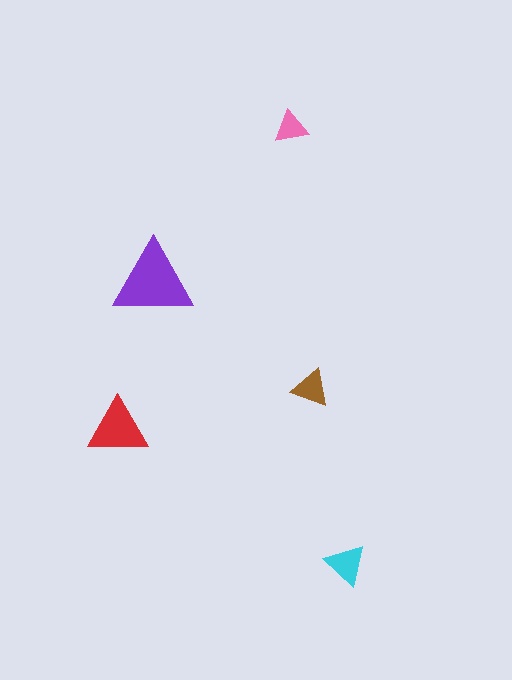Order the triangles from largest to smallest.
the purple one, the red one, the cyan one, the brown one, the pink one.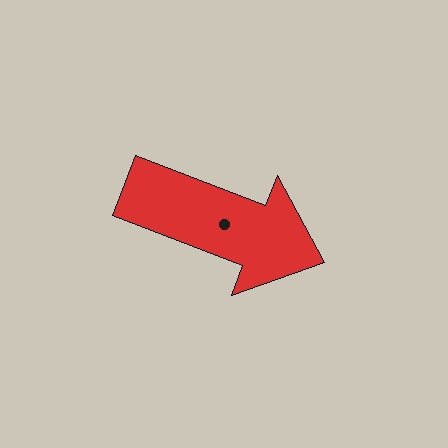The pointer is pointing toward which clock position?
Roughly 4 o'clock.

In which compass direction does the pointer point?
East.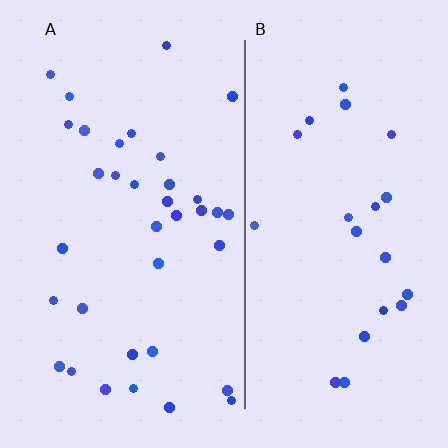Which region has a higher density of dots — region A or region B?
A (the left).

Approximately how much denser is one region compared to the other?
Approximately 1.6× — region A over region B.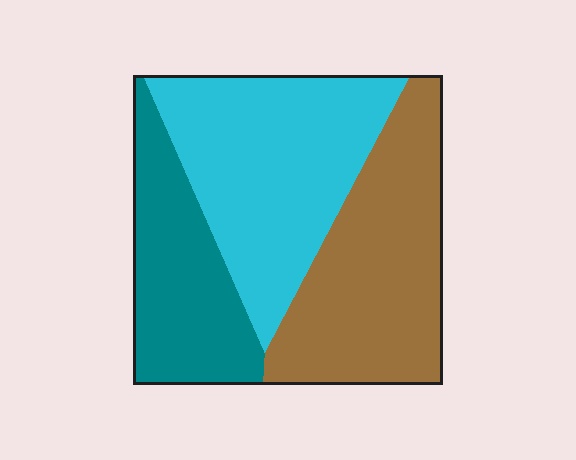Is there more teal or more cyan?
Cyan.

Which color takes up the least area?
Teal, at roughly 25%.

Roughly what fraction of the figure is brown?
Brown takes up about three eighths (3/8) of the figure.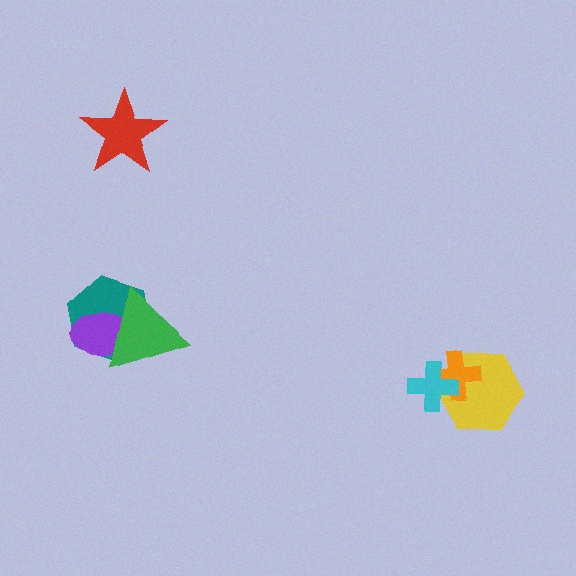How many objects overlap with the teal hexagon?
2 objects overlap with the teal hexagon.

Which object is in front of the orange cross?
The cyan cross is in front of the orange cross.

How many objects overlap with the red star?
0 objects overlap with the red star.